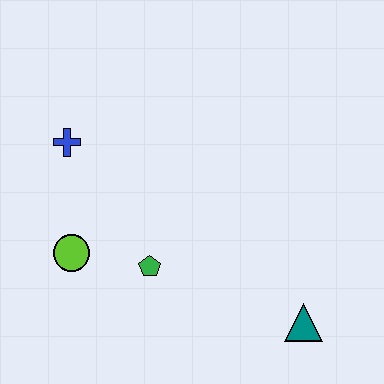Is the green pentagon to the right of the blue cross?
Yes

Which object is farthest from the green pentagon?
The teal triangle is farthest from the green pentagon.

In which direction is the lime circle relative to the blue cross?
The lime circle is below the blue cross.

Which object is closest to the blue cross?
The lime circle is closest to the blue cross.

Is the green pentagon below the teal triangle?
No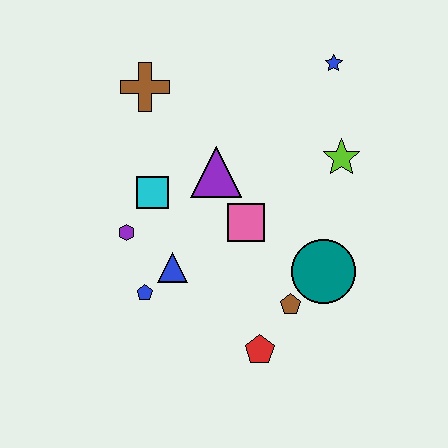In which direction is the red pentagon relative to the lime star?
The red pentagon is below the lime star.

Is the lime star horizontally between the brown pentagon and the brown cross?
No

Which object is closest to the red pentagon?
The brown pentagon is closest to the red pentagon.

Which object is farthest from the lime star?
The blue pentagon is farthest from the lime star.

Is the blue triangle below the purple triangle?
Yes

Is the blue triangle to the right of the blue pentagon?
Yes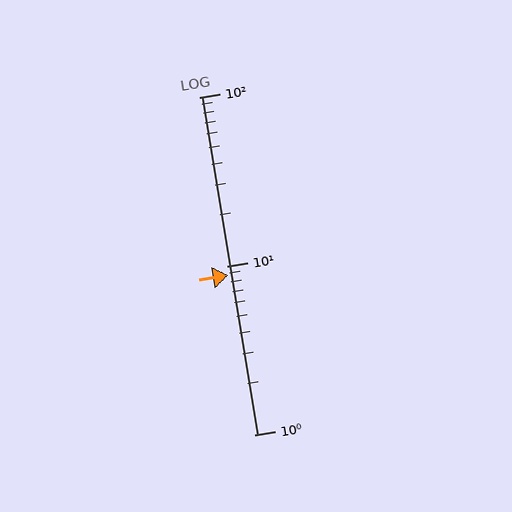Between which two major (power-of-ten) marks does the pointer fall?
The pointer is between 1 and 10.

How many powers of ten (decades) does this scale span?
The scale spans 2 decades, from 1 to 100.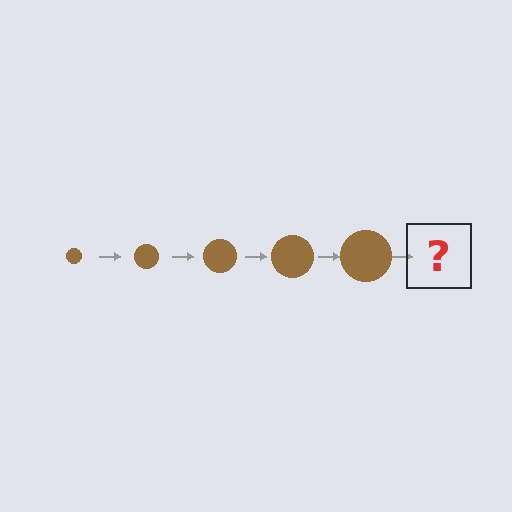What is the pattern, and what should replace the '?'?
The pattern is that the circle gets progressively larger each step. The '?' should be a brown circle, larger than the previous one.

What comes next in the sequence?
The next element should be a brown circle, larger than the previous one.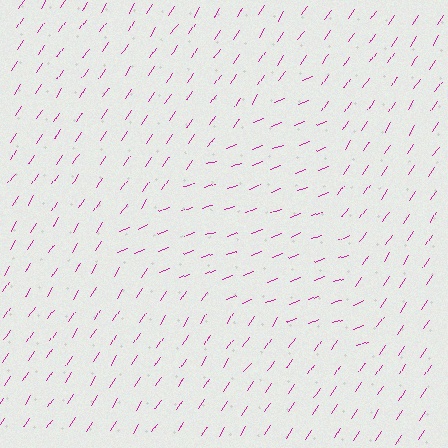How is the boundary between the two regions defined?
The boundary is defined purely by a change in line orientation (approximately 36 degrees difference). All lines are the same color and thickness.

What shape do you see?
I see a triangle.